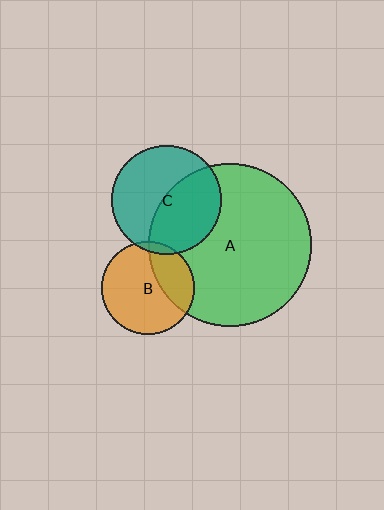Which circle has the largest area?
Circle A (green).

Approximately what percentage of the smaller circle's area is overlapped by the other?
Approximately 30%.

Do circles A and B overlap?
Yes.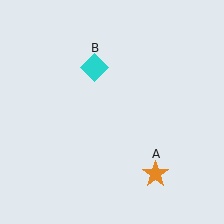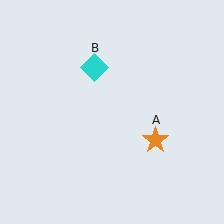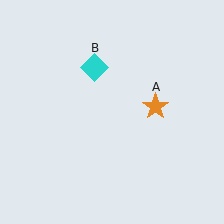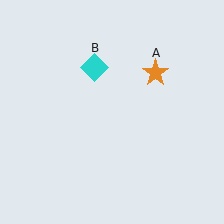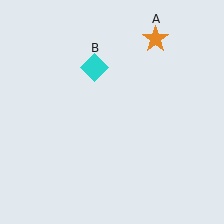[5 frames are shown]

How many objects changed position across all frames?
1 object changed position: orange star (object A).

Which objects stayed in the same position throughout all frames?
Cyan diamond (object B) remained stationary.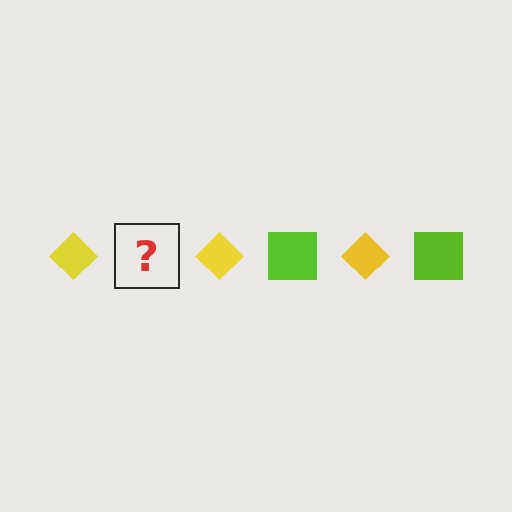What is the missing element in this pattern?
The missing element is a lime square.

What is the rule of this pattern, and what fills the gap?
The rule is that the pattern alternates between yellow diamond and lime square. The gap should be filled with a lime square.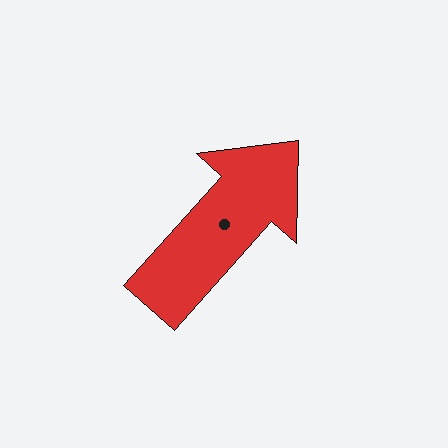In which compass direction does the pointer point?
Northeast.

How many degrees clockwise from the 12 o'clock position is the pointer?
Approximately 42 degrees.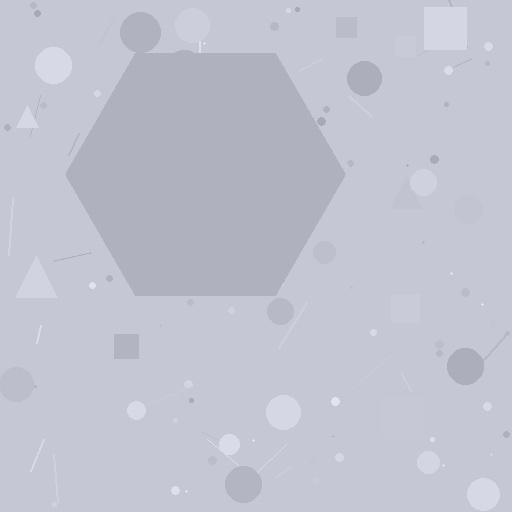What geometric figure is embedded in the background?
A hexagon is embedded in the background.